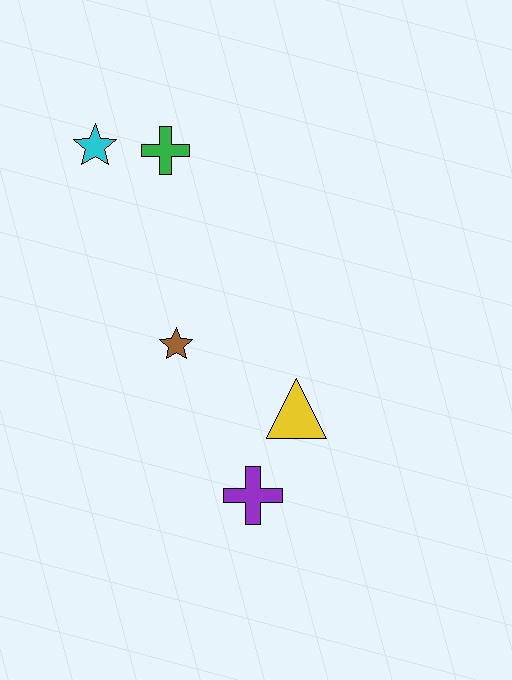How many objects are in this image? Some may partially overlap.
There are 5 objects.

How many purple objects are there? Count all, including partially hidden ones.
There is 1 purple object.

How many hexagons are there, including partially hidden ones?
There are no hexagons.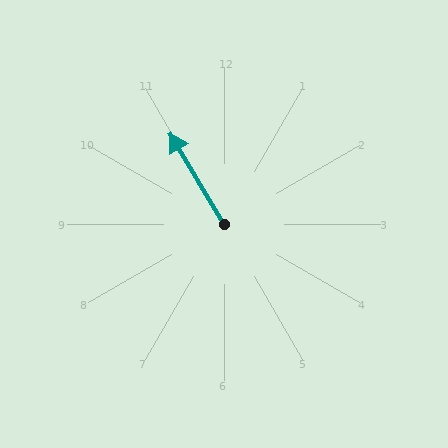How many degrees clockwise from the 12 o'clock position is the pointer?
Approximately 329 degrees.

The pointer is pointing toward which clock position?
Roughly 11 o'clock.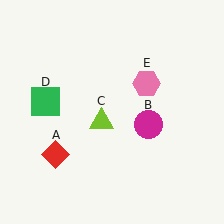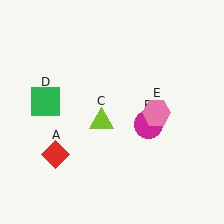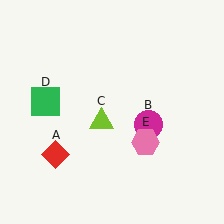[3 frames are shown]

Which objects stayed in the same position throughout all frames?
Red diamond (object A) and magenta circle (object B) and lime triangle (object C) and green square (object D) remained stationary.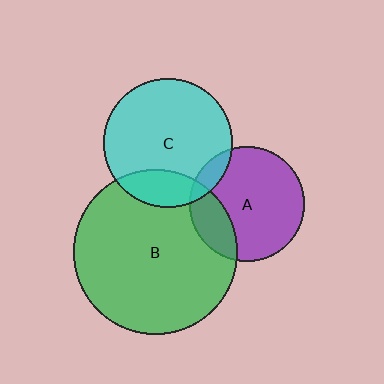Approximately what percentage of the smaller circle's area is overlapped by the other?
Approximately 20%.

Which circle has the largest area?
Circle B (green).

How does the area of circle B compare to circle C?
Approximately 1.6 times.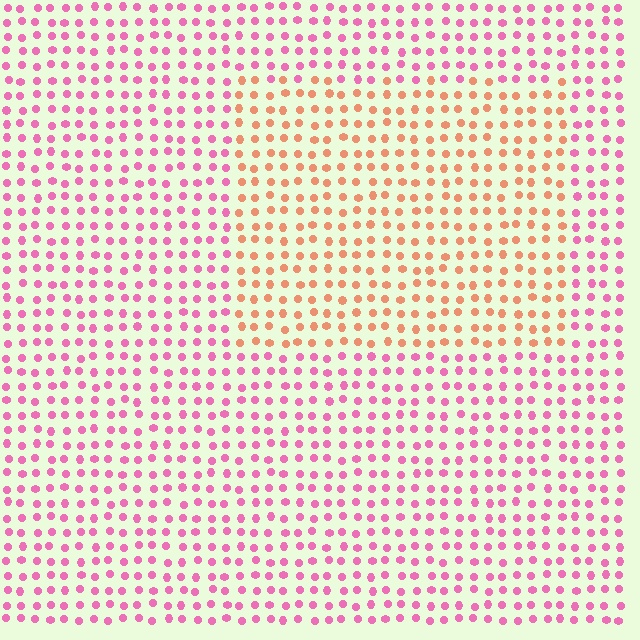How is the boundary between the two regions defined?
The boundary is defined purely by a slight shift in hue (about 51 degrees). Spacing, size, and orientation are identical on both sides.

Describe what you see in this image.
The image is filled with small pink elements in a uniform arrangement. A rectangle-shaped region is visible where the elements are tinted to a slightly different hue, forming a subtle color boundary.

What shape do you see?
I see a rectangle.